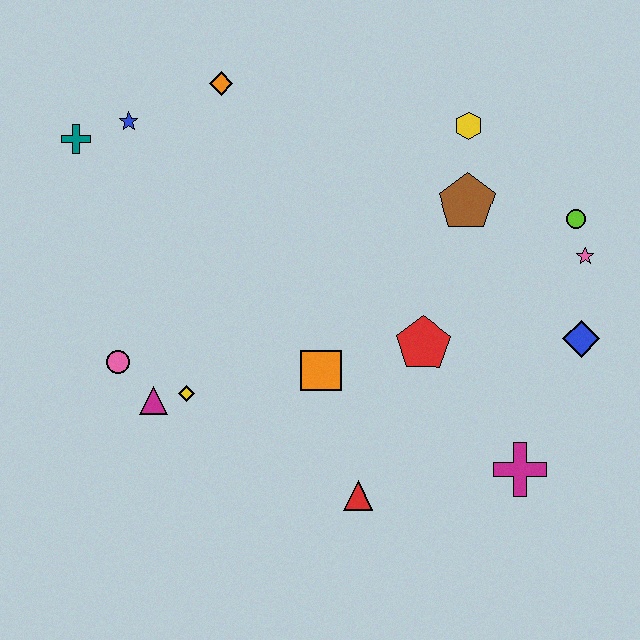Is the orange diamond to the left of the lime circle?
Yes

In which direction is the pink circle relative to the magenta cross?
The pink circle is to the left of the magenta cross.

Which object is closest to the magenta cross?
The blue diamond is closest to the magenta cross.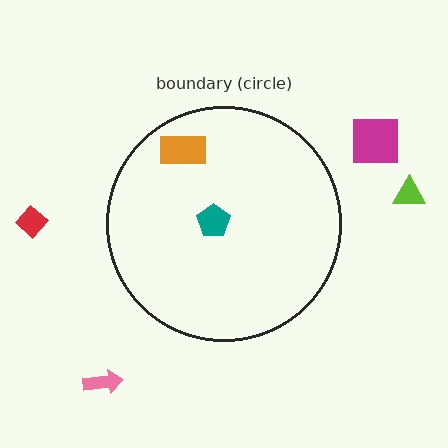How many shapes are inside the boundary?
2 inside, 4 outside.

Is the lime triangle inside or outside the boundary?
Outside.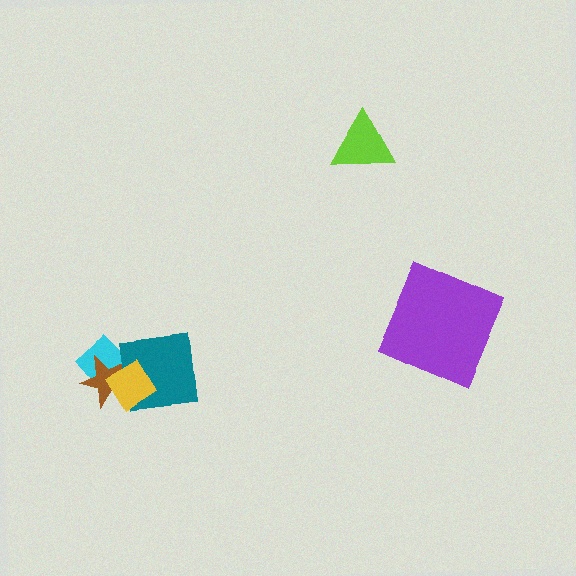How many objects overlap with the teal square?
3 objects overlap with the teal square.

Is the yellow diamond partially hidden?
No, no other shape covers it.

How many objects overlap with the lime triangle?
0 objects overlap with the lime triangle.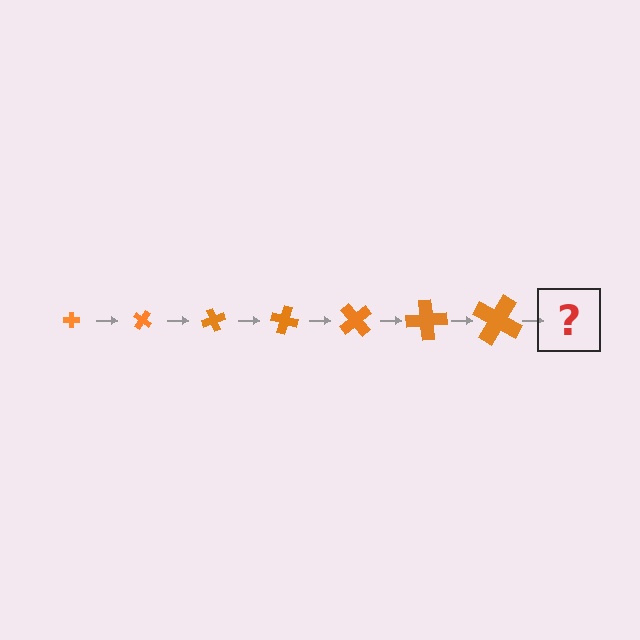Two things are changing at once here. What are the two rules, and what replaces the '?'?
The two rules are that the cross grows larger each step and it rotates 35 degrees each step. The '?' should be a cross, larger than the previous one and rotated 245 degrees from the start.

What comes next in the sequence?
The next element should be a cross, larger than the previous one and rotated 245 degrees from the start.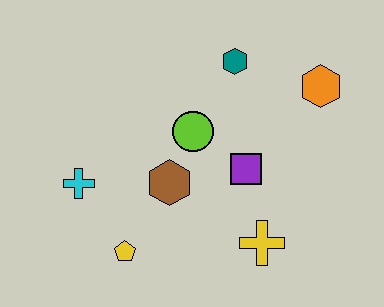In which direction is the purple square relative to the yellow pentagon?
The purple square is to the right of the yellow pentagon.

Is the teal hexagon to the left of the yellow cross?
Yes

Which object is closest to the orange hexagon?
The teal hexagon is closest to the orange hexagon.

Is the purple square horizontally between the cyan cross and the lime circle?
No